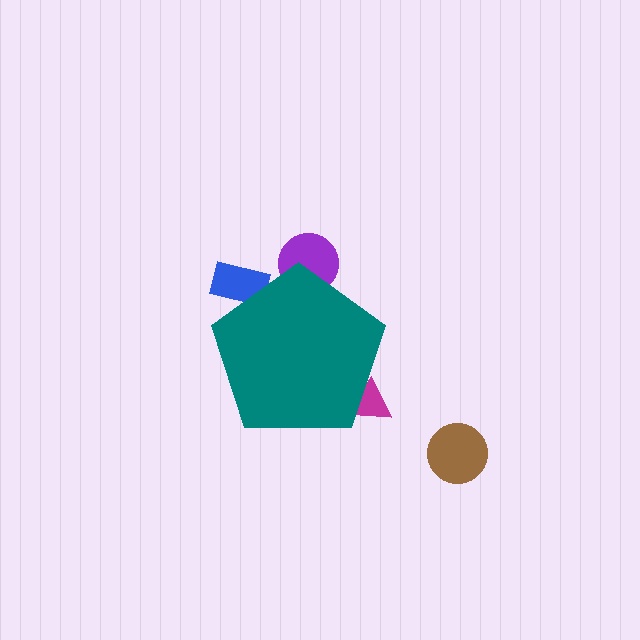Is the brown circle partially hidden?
No, the brown circle is fully visible.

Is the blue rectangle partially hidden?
Yes, the blue rectangle is partially hidden behind the teal pentagon.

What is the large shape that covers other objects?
A teal pentagon.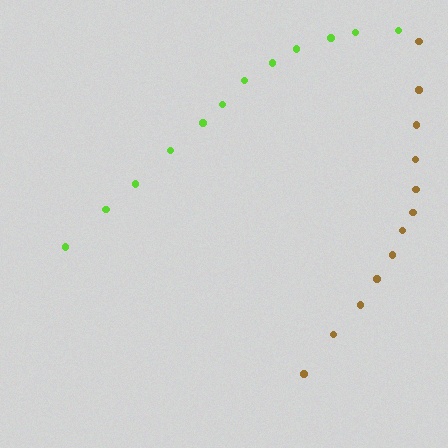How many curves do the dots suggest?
There are 2 distinct paths.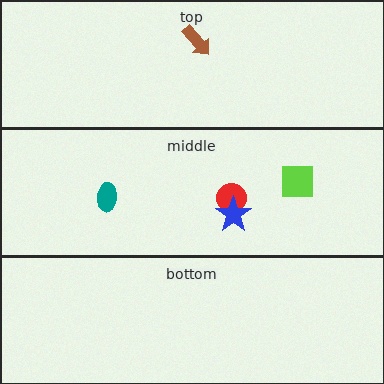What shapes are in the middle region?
The red circle, the blue star, the lime square, the teal ellipse.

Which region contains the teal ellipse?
The middle region.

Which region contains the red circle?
The middle region.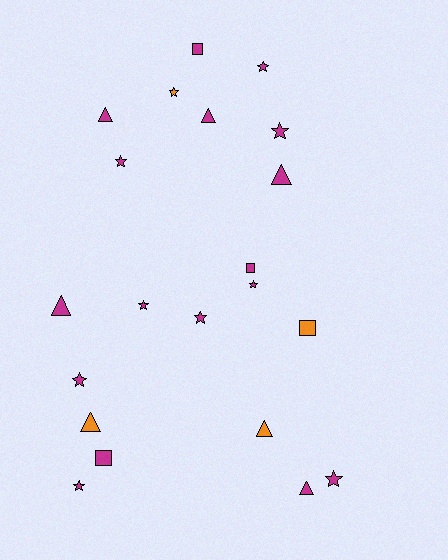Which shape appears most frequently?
Star, with 10 objects.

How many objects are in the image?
There are 21 objects.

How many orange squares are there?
There is 1 orange square.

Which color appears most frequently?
Magenta, with 17 objects.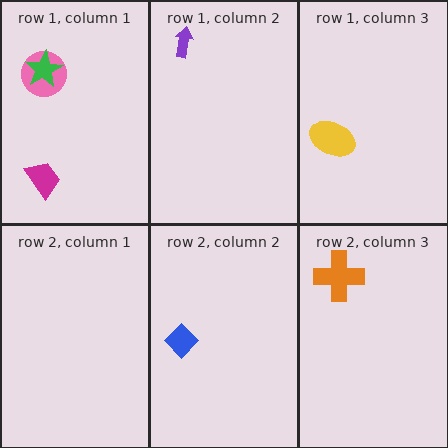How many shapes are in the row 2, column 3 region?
1.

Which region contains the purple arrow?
The row 1, column 2 region.